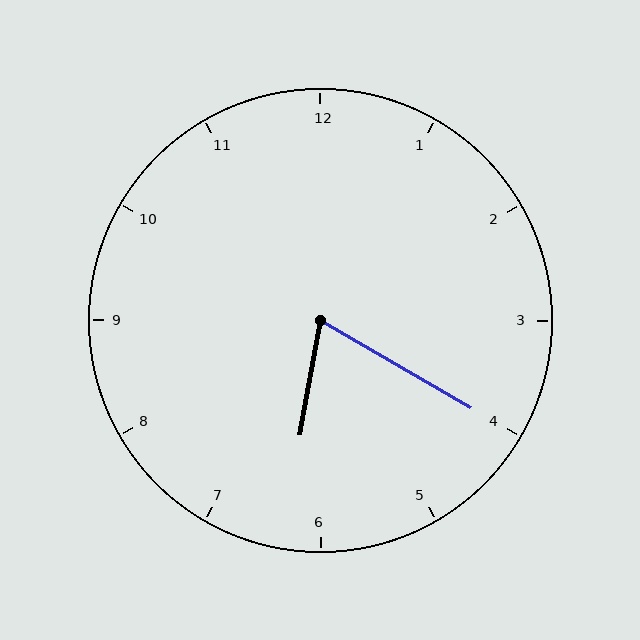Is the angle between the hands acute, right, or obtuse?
It is acute.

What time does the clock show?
6:20.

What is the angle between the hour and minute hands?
Approximately 70 degrees.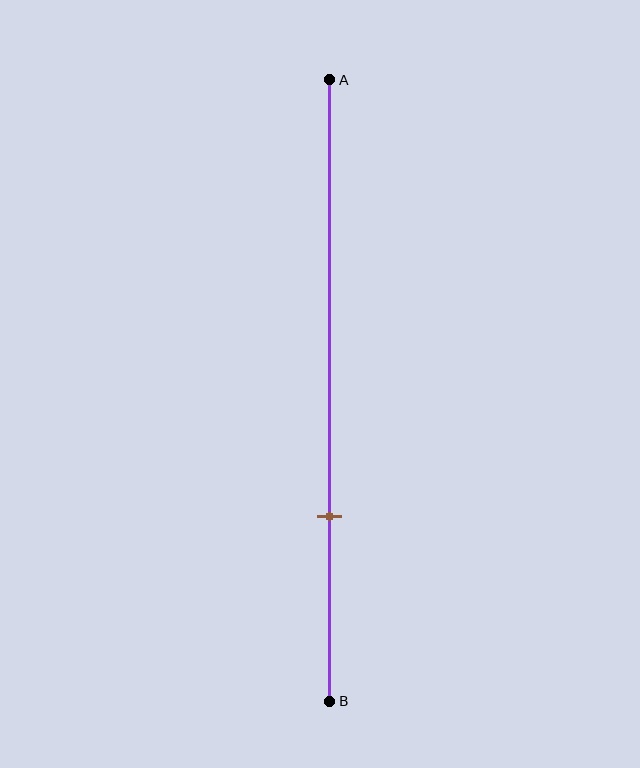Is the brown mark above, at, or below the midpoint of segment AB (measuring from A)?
The brown mark is below the midpoint of segment AB.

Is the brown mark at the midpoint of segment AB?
No, the mark is at about 70% from A, not at the 50% midpoint.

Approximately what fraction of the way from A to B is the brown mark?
The brown mark is approximately 70% of the way from A to B.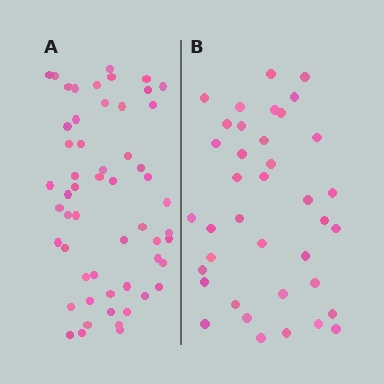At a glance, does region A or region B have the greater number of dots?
Region A (the left region) has more dots.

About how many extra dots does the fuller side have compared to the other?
Region A has approximately 15 more dots than region B.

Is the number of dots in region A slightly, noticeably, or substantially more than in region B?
Region A has noticeably more, but not dramatically so. The ratio is roughly 1.4 to 1.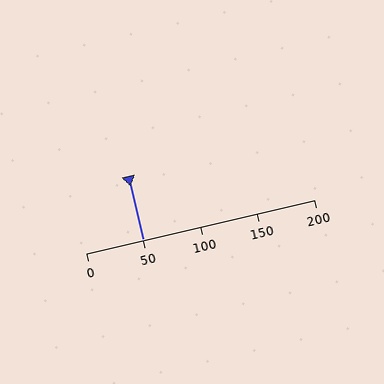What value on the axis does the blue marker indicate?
The marker indicates approximately 50.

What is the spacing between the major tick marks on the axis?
The major ticks are spaced 50 apart.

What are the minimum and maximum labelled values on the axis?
The axis runs from 0 to 200.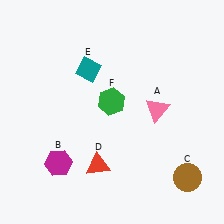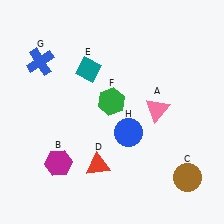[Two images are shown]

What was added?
A blue cross (G), a blue circle (H) were added in Image 2.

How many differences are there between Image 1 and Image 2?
There are 2 differences between the two images.